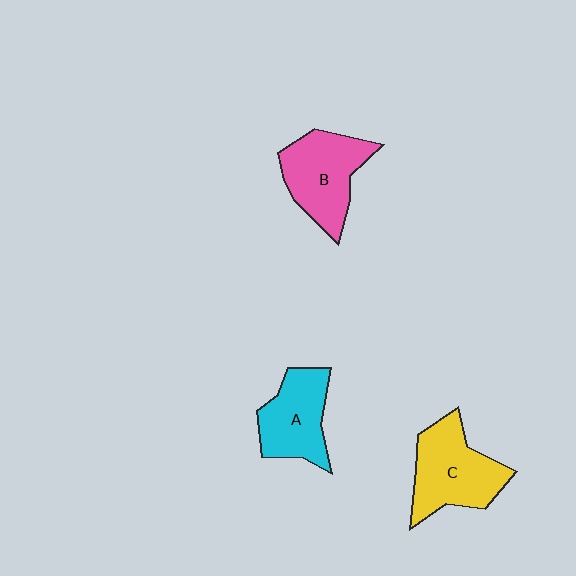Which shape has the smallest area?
Shape A (cyan).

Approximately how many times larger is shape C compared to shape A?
Approximately 1.2 times.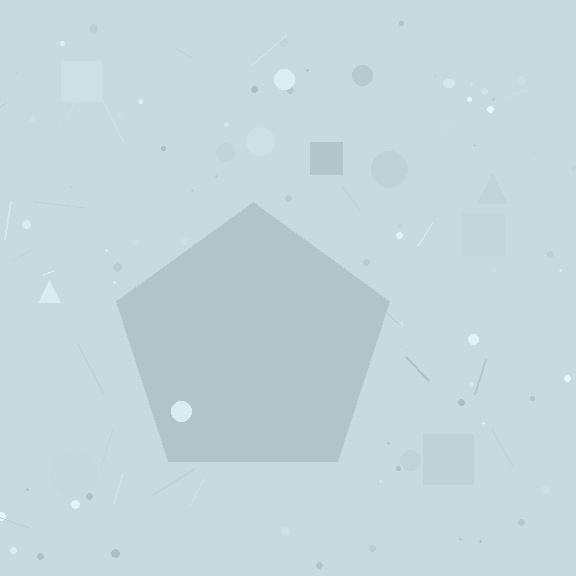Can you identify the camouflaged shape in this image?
The camouflaged shape is a pentagon.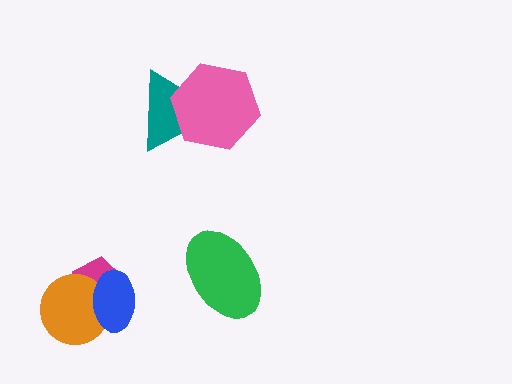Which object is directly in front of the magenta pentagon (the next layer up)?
The orange circle is directly in front of the magenta pentagon.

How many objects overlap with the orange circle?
2 objects overlap with the orange circle.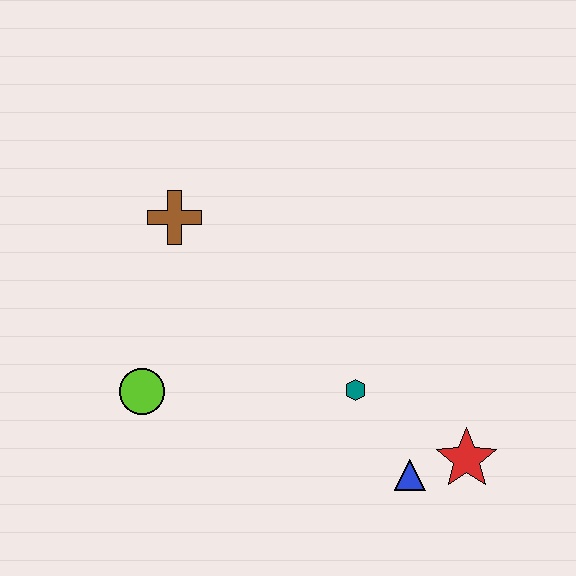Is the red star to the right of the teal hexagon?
Yes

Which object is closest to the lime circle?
The brown cross is closest to the lime circle.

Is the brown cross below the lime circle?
No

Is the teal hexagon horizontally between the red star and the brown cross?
Yes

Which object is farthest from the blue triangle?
The brown cross is farthest from the blue triangle.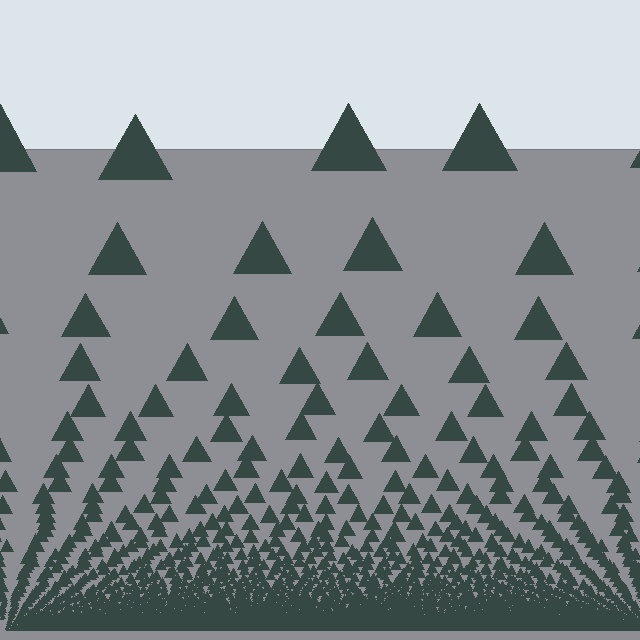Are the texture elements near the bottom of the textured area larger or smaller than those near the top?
Smaller. The gradient is inverted — elements near the bottom are smaller and denser.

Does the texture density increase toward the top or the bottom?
Density increases toward the bottom.